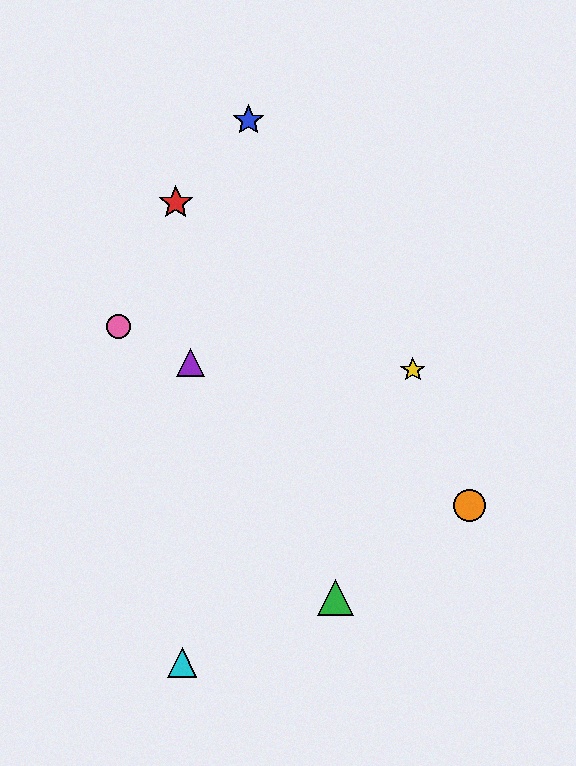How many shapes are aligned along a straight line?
3 shapes (the purple triangle, the orange circle, the pink circle) are aligned along a straight line.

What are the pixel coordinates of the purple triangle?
The purple triangle is at (191, 363).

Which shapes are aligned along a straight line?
The purple triangle, the orange circle, the pink circle are aligned along a straight line.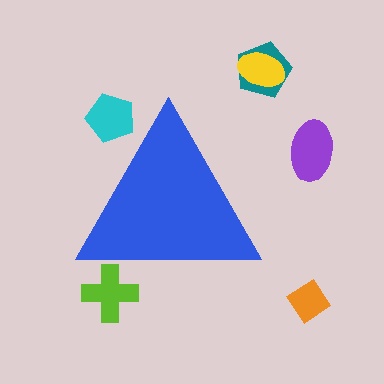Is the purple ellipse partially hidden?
No, the purple ellipse is fully visible.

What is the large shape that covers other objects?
A blue triangle.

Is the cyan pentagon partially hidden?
Yes, the cyan pentagon is partially hidden behind the blue triangle.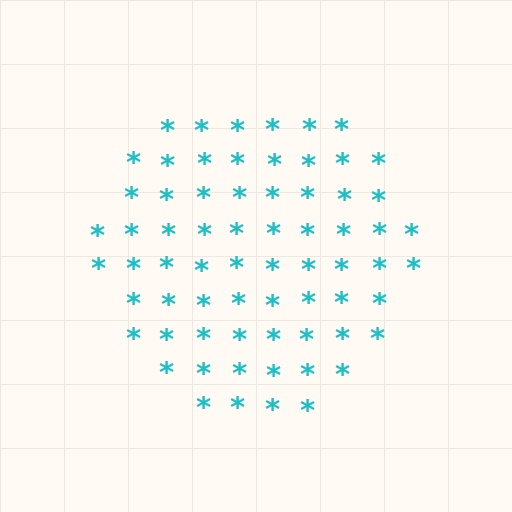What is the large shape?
The large shape is a circle.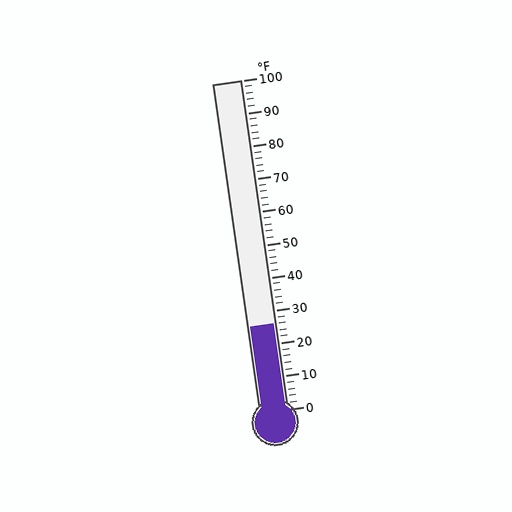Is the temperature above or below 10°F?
The temperature is above 10°F.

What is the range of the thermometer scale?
The thermometer scale ranges from 0°F to 100°F.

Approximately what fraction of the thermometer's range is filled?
The thermometer is filled to approximately 25% of its range.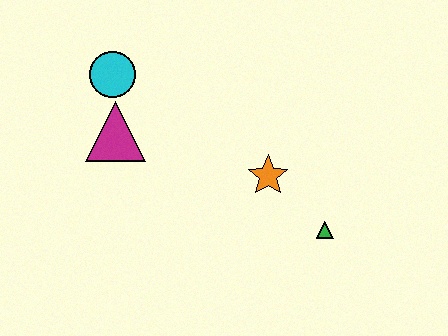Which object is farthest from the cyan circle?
The green triangle is farthest from the cyan circle.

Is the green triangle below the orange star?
Yes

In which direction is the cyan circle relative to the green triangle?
The cyan circle is to the left of the green triangle.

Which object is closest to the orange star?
The green triangle is closest to the orange star.